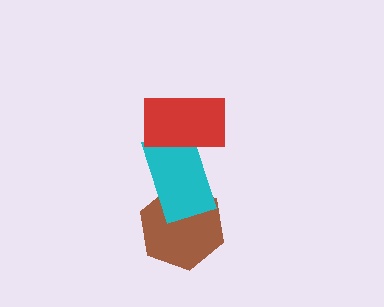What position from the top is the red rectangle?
The red rectangle is 1st from the top.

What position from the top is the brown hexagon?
The brown hexagon is 3rd from the top.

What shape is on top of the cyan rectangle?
The red rectangle is on top of the cyan rectangle.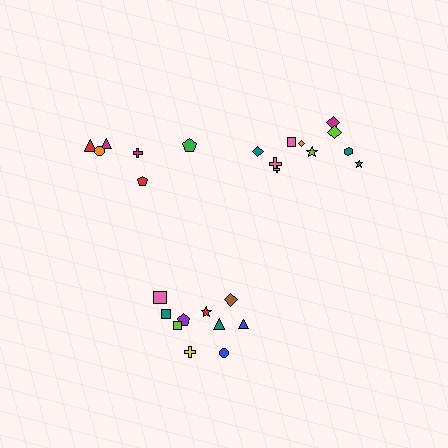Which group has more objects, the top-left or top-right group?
The top-right group.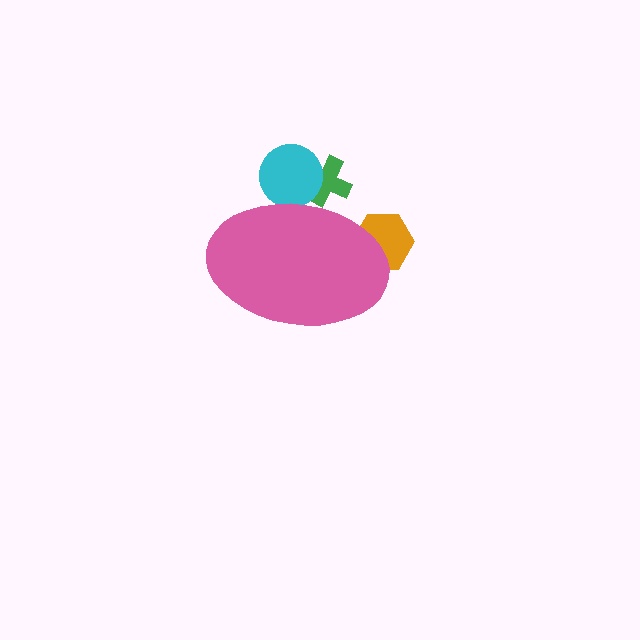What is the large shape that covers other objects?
A pink ellipse.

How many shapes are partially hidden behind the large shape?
3 shapes are partially hidden.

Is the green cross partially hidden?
Yes, the green cross is partially hidden behind the pink ellipse.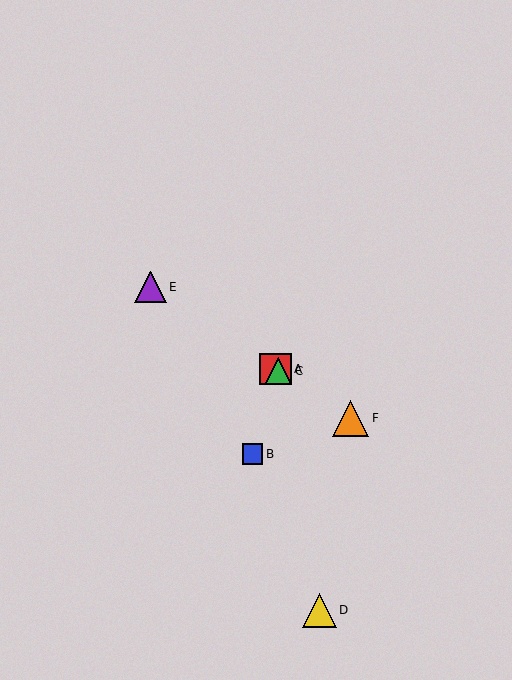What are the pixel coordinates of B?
Object B is at (253, 454).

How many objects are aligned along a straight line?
4 objects (A, C, E, F) are aligned along a straight line.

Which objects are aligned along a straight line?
Objects A, C, E, F are aligned along a straight line.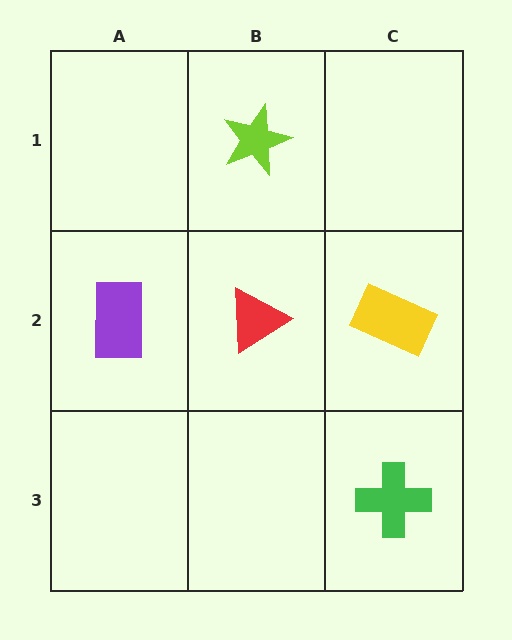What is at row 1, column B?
A lime star.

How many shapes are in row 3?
1 shape.